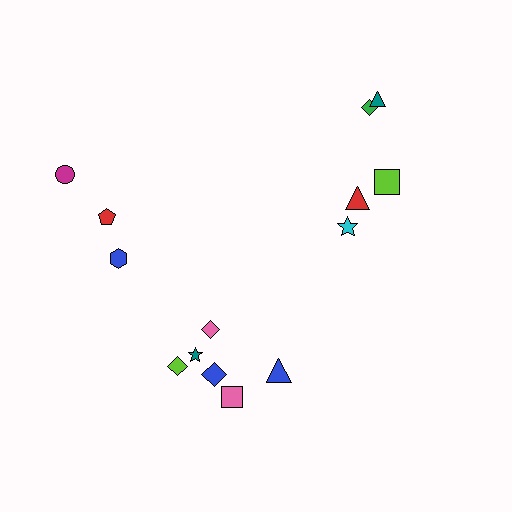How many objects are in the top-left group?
There are 3 objects.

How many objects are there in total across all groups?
There are 14 objects.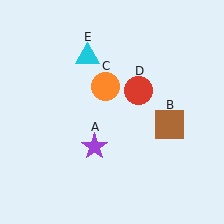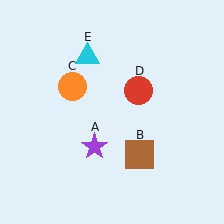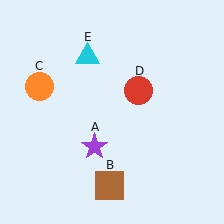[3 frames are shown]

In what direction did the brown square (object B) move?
The brown square (object B) moved down and to the left.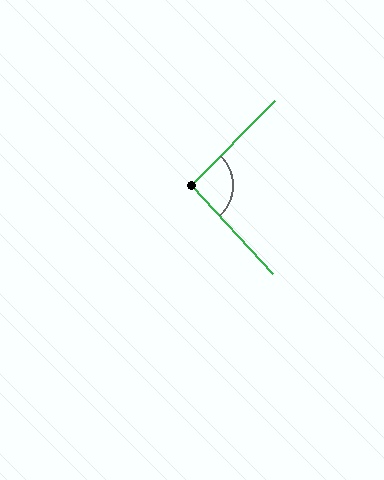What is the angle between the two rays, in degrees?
Approximately 93 degrees.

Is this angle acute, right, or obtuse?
It is approximately a right angle.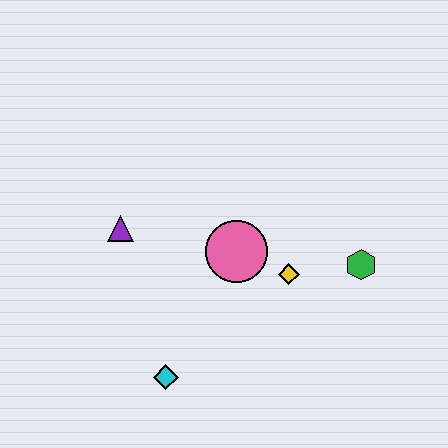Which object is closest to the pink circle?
The yellow diamond is closest to the pink circle.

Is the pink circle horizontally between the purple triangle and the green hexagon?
Yes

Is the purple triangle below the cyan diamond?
No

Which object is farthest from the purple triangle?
The green hexagon is farthest from the purple triangle.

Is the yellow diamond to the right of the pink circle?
Yes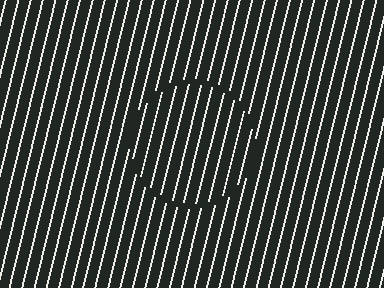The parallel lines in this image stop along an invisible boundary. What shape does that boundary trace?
An illusory circle. The interior of the shape contains the same grating, shifted by half a period — the contour is defined by the phase discontinuity where line-ends from the inner and outer gratings abut.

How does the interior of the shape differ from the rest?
The interior of the shape contains the same grating, shifted by half a period — the contour is defined by the phase discontinuity where line-ends from the inner and outer gratings abut.